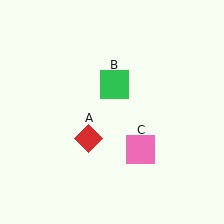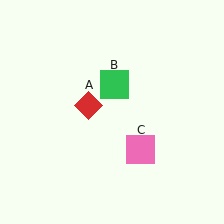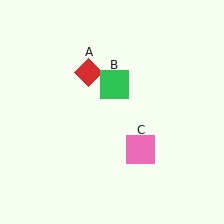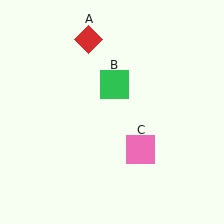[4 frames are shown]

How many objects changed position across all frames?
1 object changed position: red diamond (object A).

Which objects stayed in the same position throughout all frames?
Green square (object B) and pink square (object C) remained stationary.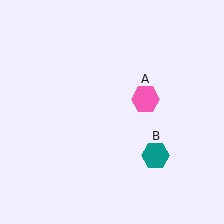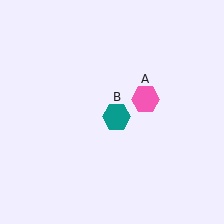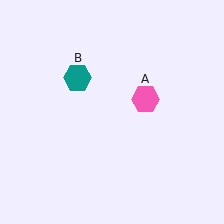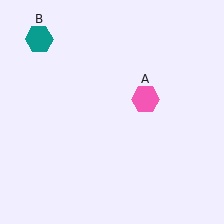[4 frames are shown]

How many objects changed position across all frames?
1 object changed position: teal hexagon (object B).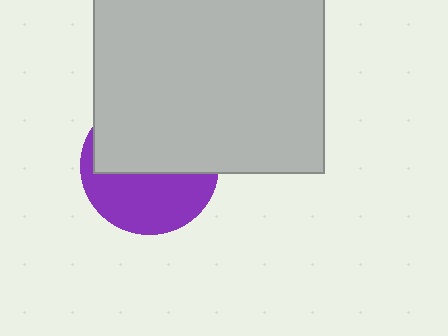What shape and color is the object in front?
The object in front is a light gray rectangle.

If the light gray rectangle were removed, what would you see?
You would see the complete purple circle.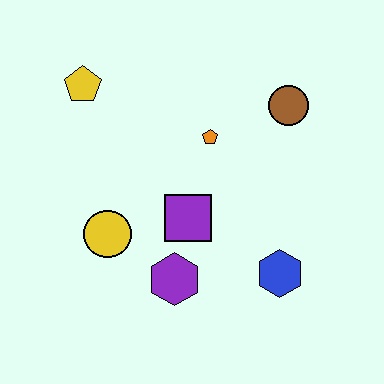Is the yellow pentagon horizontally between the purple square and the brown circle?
No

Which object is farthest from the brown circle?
The yellow circle is farthest from the brown circle.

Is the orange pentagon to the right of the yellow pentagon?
Yes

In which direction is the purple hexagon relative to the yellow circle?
The purple hexagon is to the right of the yellow circle.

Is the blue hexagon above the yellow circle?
No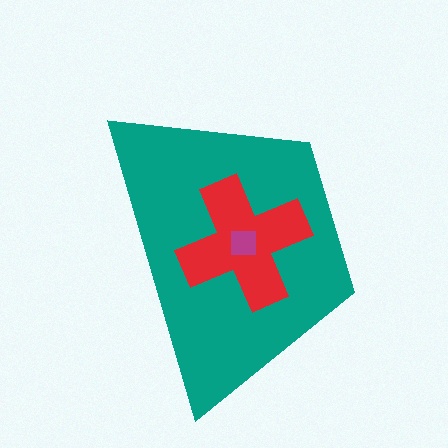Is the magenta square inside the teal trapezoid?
Yes.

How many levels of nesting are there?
3.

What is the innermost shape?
The magenta square.